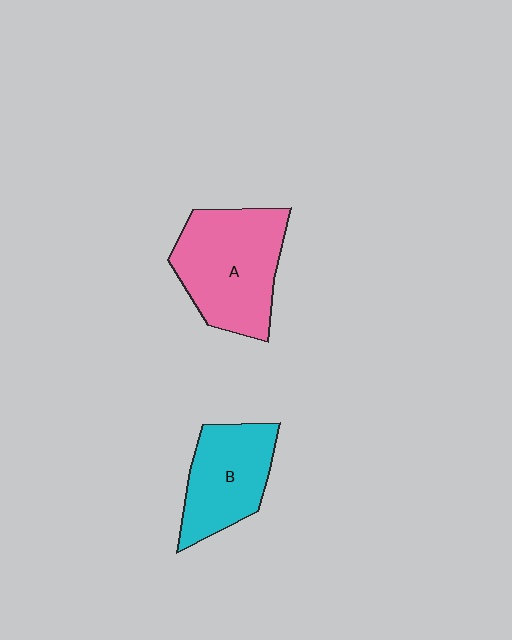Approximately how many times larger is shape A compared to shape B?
Approximately 1.3 times.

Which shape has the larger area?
Shape A (pink).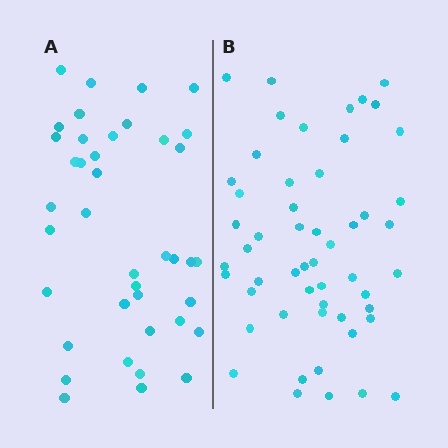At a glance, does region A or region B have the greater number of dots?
Region B (the right region) has more dots.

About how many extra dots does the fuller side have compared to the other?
Region B has approximately 15 more dots than region A.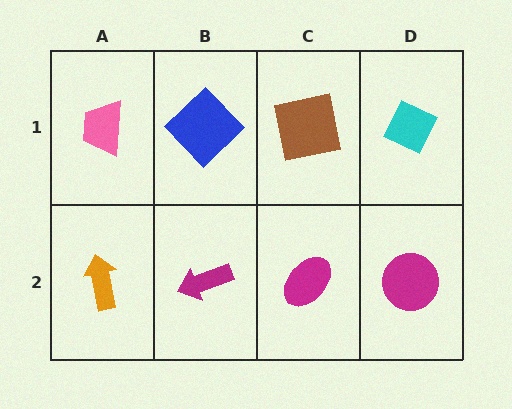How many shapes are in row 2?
4 shapes.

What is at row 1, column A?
A pink trapezoid.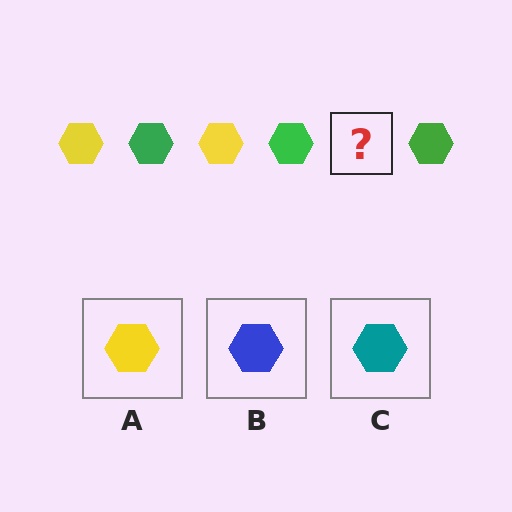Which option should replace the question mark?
Option A.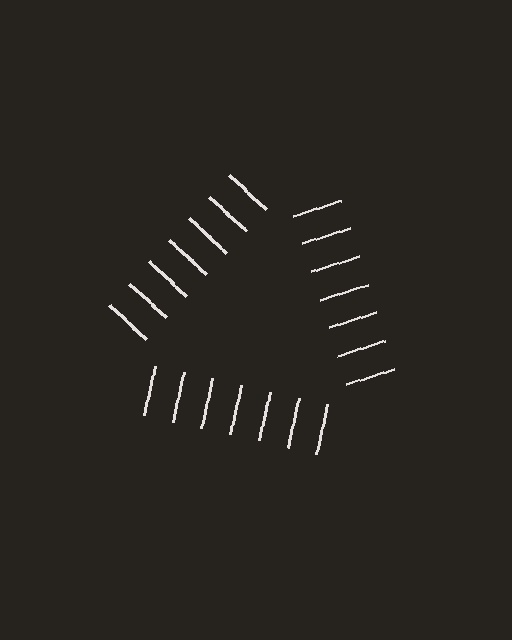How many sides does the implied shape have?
3 sides — the line-ends trace a triangle.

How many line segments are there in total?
21 — 7 along each of the 3 edges.